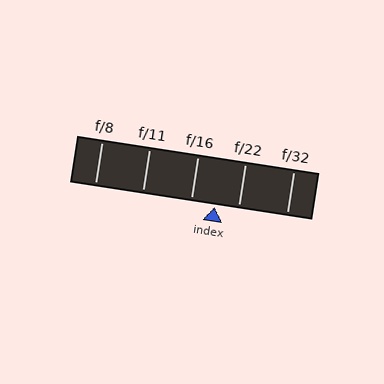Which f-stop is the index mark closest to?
The index mark is closest to f/22.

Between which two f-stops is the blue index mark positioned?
The index mark is between f/16 and f/22.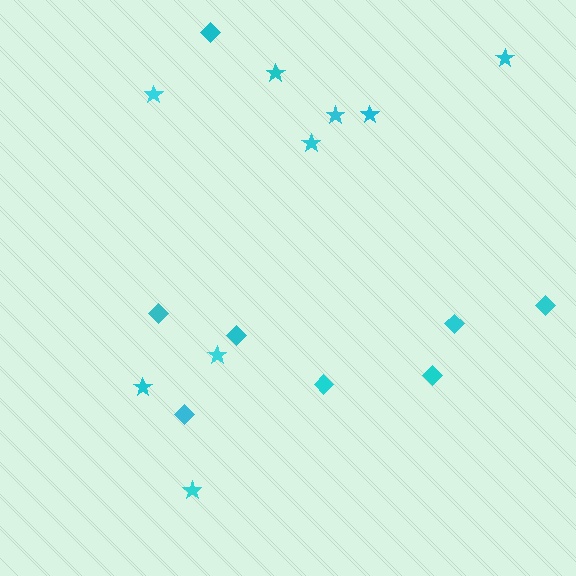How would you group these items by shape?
There are 2 groups: one group of stars (9) and one group of diamonds (8).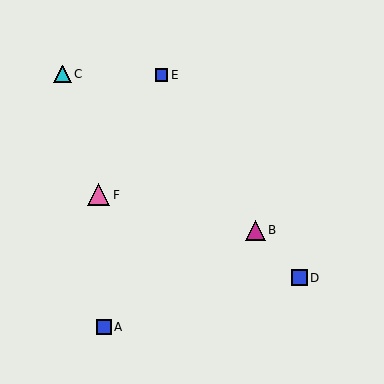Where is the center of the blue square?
The center of the blue square is at (299, 278).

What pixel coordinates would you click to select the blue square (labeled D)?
Click at (299, 278) to select the blue square D.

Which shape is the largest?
The pink triangle (labeled F) is the largest.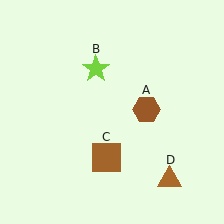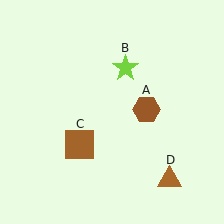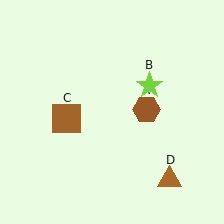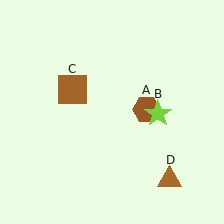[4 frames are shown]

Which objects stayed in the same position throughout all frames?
Brown hexagon (object A) and brown triangle (object D) remained stationary.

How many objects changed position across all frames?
2 objects changed position: lime star (object B), brown square (object C).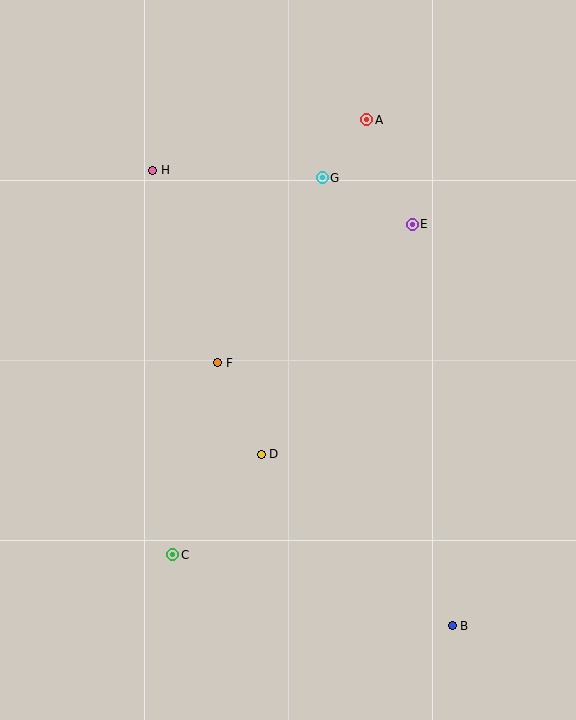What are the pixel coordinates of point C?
Point C is at (173, 555).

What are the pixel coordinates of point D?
Point D is at (261, 454).